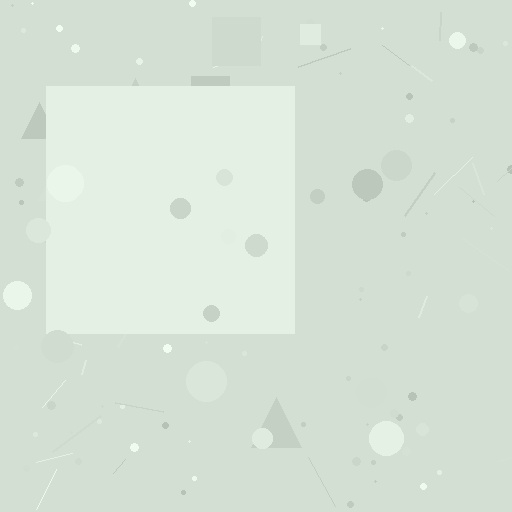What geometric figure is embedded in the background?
A square is embedded in the background.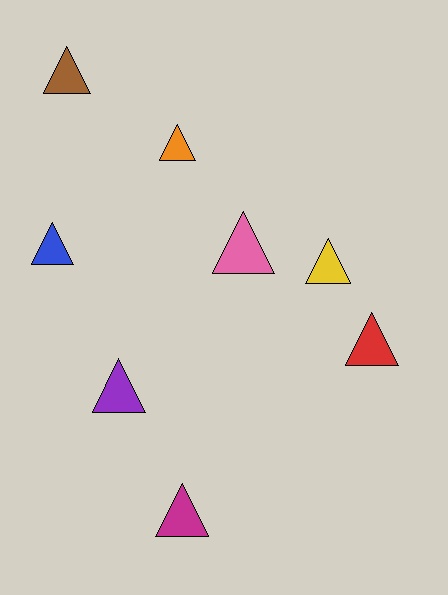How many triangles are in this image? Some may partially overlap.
There are 8 triangles.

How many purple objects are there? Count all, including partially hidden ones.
There is 1 purple object.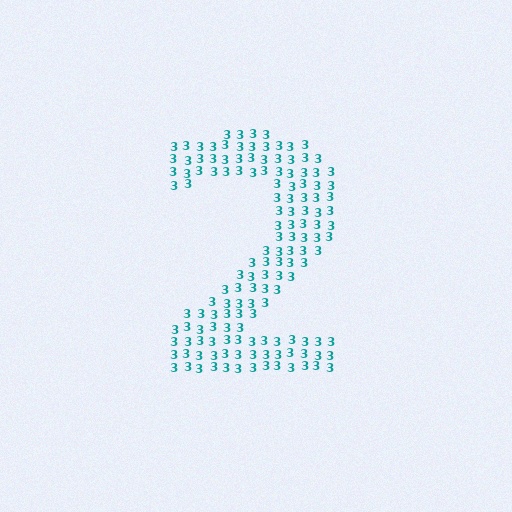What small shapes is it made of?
It is made of small digit 3's.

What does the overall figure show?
The overall figure shows the digit 2.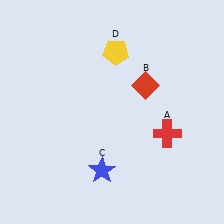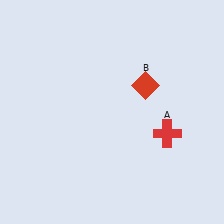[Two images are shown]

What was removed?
The yellow pentagon (D), the blue star (C) were removed in Image 2.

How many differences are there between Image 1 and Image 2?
There are 2 differences between the two images.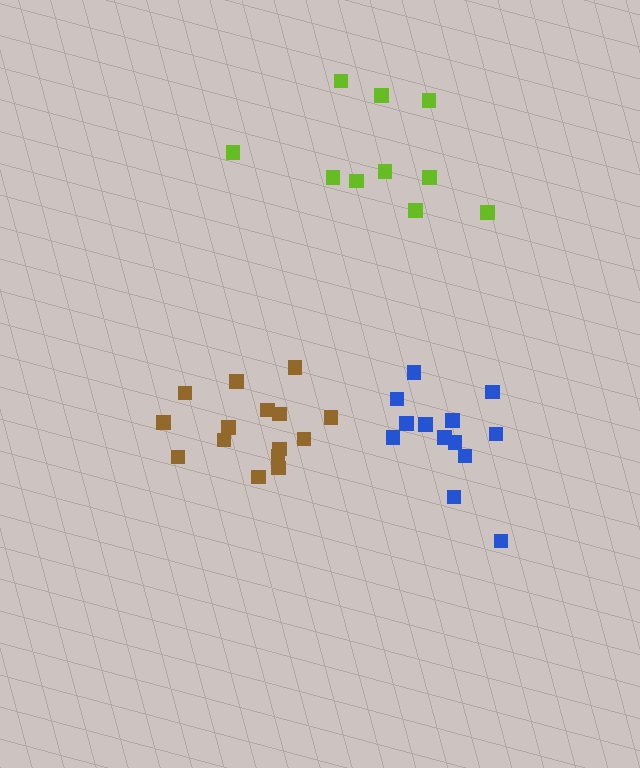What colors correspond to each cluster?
The clusters are colored: lime, blue, brown.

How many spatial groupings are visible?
There are 3 spatial groupings.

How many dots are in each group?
Group 1: 10 dots, Group 2: 13 dots, Group 3: 15 dots (38 total).